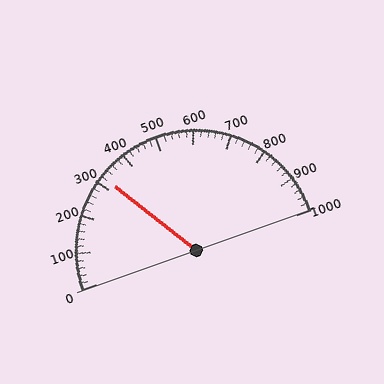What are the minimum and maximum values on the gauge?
The gauge ranges from 0 to 1000.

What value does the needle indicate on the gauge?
The needle indicates approximately 320.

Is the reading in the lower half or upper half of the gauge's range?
The reading is in the lower half of the range (0 to 1000).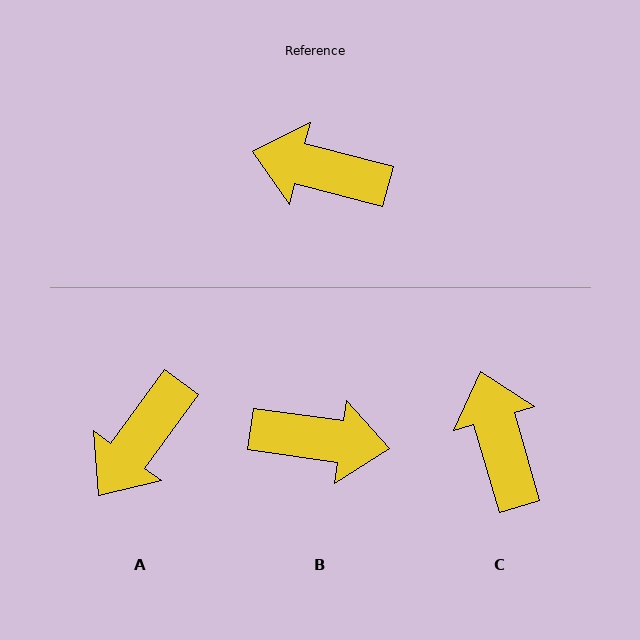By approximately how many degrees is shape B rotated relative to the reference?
Approximately 173 degrees clockwise.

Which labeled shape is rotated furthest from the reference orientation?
B, about 173 degrees away.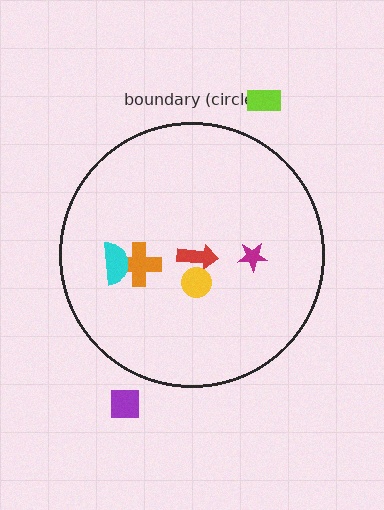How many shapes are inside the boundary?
5 inside, 2 outside.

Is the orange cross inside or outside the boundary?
Inside.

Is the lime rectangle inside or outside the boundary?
Outside.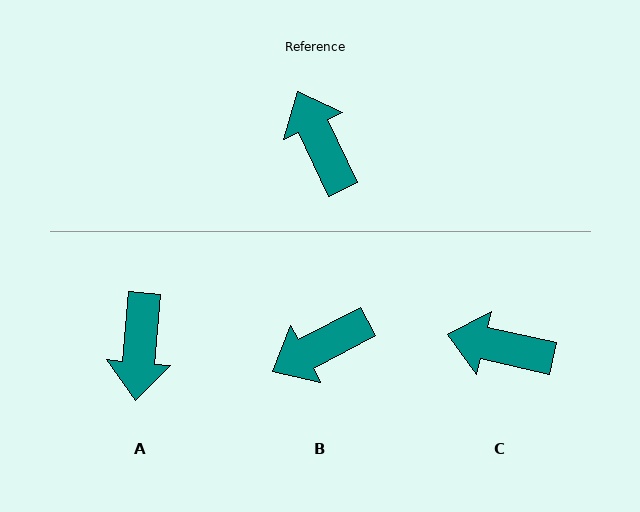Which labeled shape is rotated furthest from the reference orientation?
A, about 150 degrees away.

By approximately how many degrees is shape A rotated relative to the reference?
Approximately 150 degrees counter-clockwise.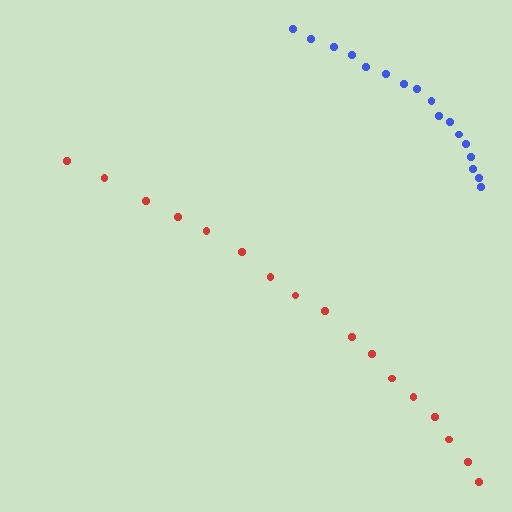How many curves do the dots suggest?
There are 2 distinct paths.